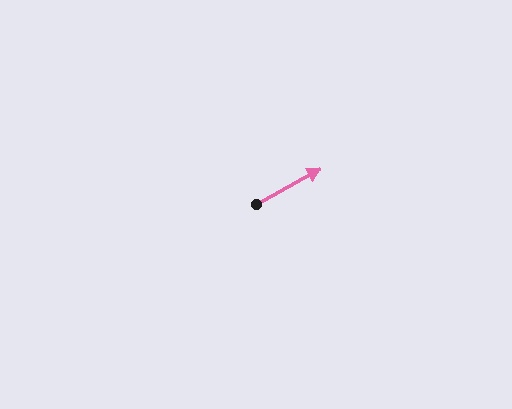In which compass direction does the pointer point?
Northeast.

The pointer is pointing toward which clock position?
Roughly 2 o'clock.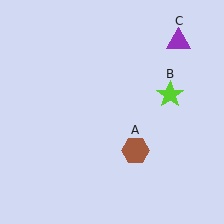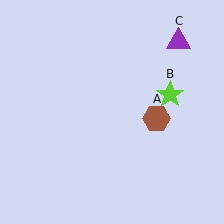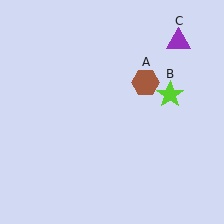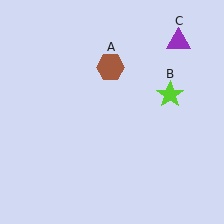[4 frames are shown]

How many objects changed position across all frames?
1 object changed position: brown hexagon (object A).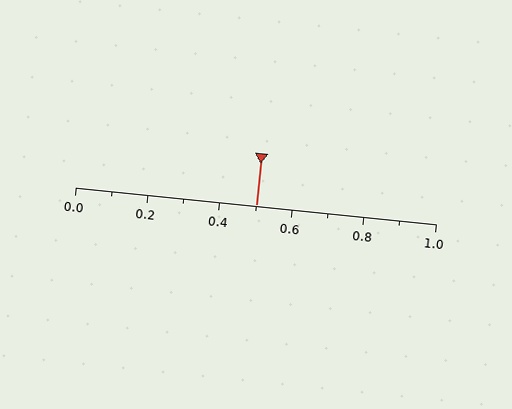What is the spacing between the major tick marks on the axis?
The major ticks are spaced 0.2 apart.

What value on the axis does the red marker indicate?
The marker indicates approximately 0.5.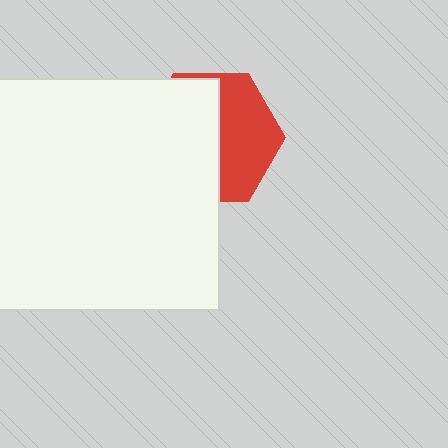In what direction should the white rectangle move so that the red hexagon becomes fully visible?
The white rectangle should move left. That is the shortest direction to clear the overlap and leave the red hexagon fully visible.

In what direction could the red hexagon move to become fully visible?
The red hexagon could move right. That would shift it out from behind the white rectangle entirely.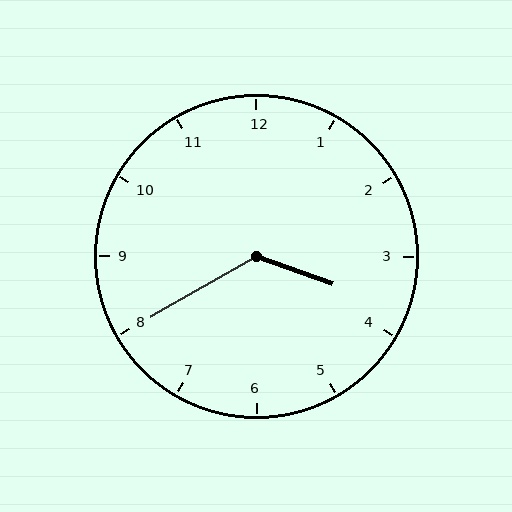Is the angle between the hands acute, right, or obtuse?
It is obtuse.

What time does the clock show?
3:40.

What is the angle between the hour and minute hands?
Approximately 130 degrees.